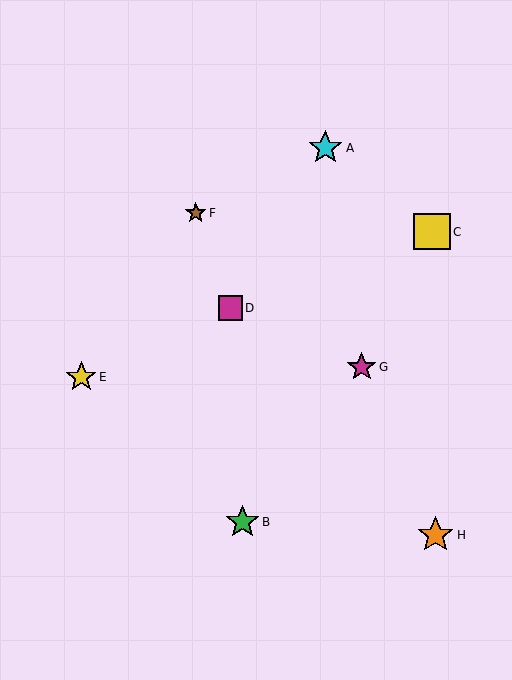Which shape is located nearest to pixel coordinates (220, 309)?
The magenta square (labeled D) at (230, 308) is nearest to that location.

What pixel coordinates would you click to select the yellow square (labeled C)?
Click at (432, 232) to select the yellow square C.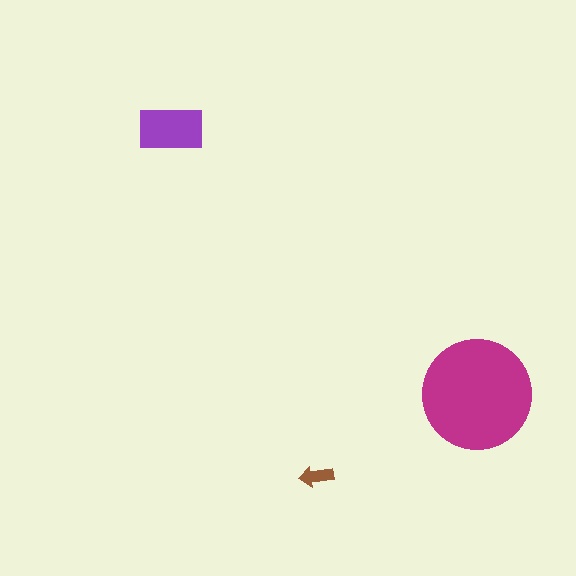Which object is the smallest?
The brown arrow.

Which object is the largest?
The magenta circle.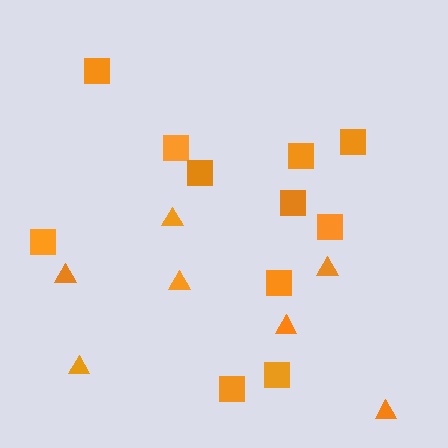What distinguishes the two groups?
There are 2 groups: one group of squares (11) and one group of triangles (7).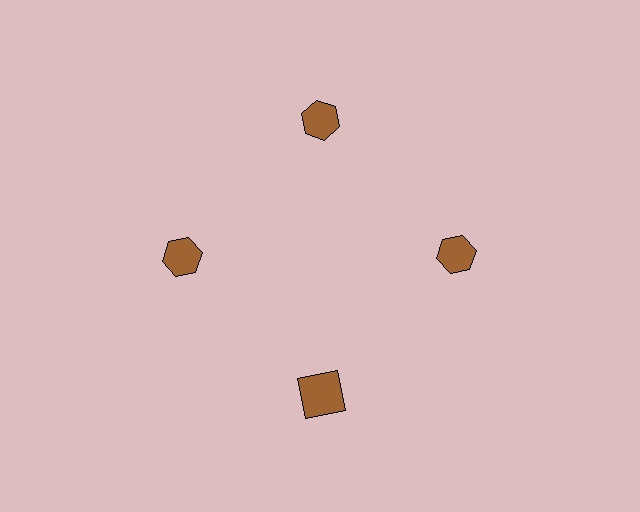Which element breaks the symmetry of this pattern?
The brown square at roughly the 6 o'clock position breaks the symmetry. All other shapes are brown hexagons.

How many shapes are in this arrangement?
There are 4 shapes arranged in a ring pattern.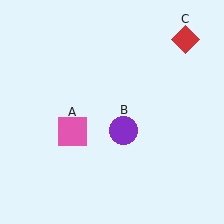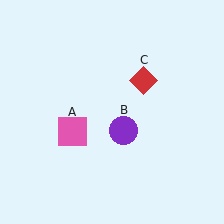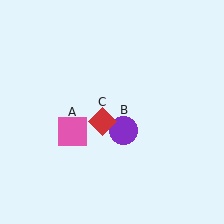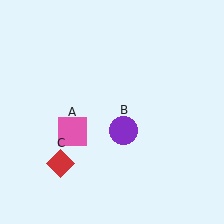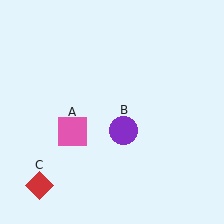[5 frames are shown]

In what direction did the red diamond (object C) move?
The red diamond (object C) moved down and to the left.